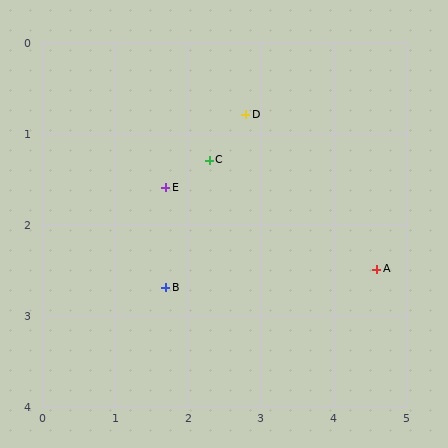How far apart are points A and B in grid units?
Points A and B are about 2.9 grid units apart.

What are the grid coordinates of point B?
Point B is at approximately (1.7, 2.7).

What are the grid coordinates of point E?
Point E is at approximately (1.7, 1.6).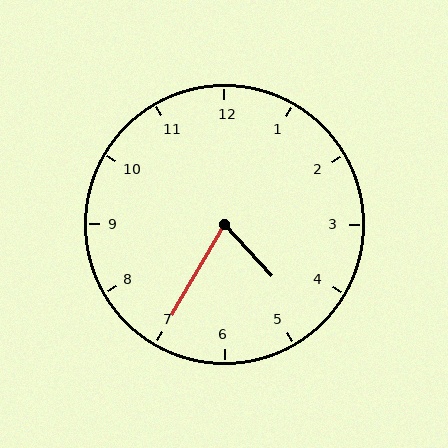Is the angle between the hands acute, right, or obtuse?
It is acute.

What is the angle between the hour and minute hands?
Approximately 72 degrees.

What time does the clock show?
4:35.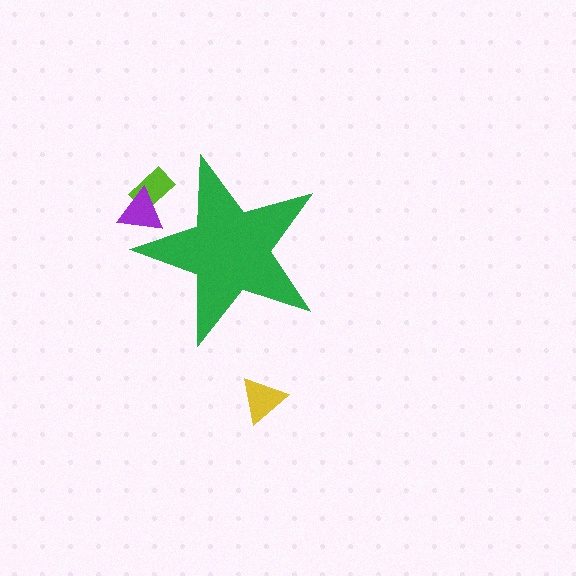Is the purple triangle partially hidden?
Yes, the purple triangle is partially hidden behind the green star.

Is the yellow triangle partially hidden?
No, the yellow triangle is fully visible.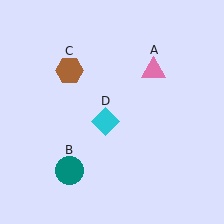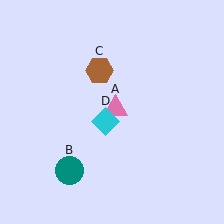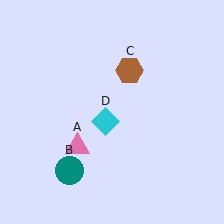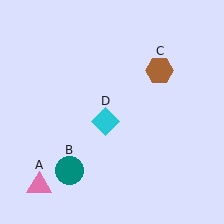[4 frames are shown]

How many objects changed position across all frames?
2 objects changed position: pink triangle (object A), brown hexagon (object C).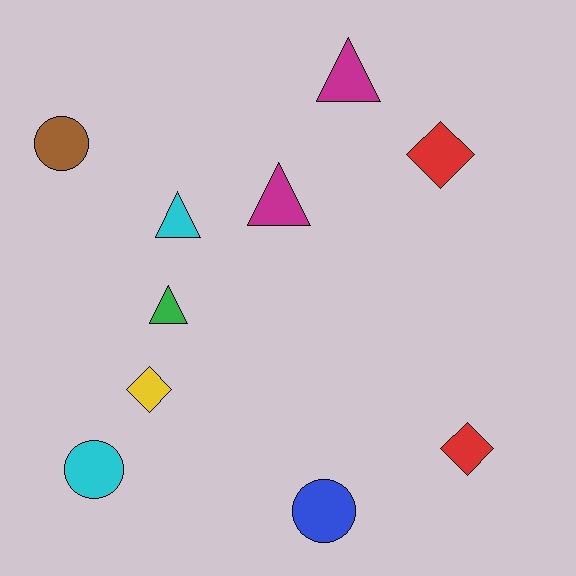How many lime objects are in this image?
There are no lime objects.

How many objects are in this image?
There are 10 objects.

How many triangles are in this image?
There are 4 triangles.